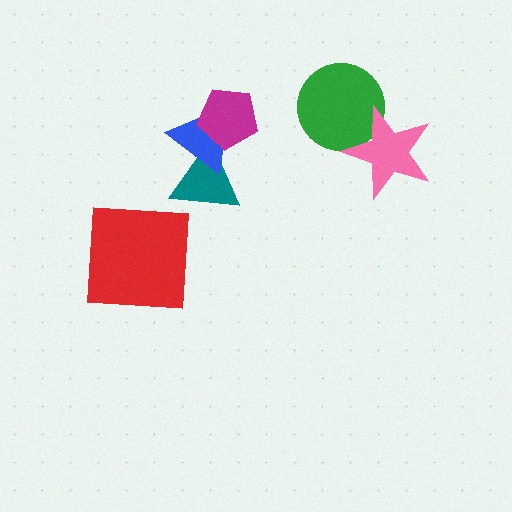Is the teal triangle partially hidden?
Yes, it is partially covered by another shape.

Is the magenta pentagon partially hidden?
No, no other shape covers it.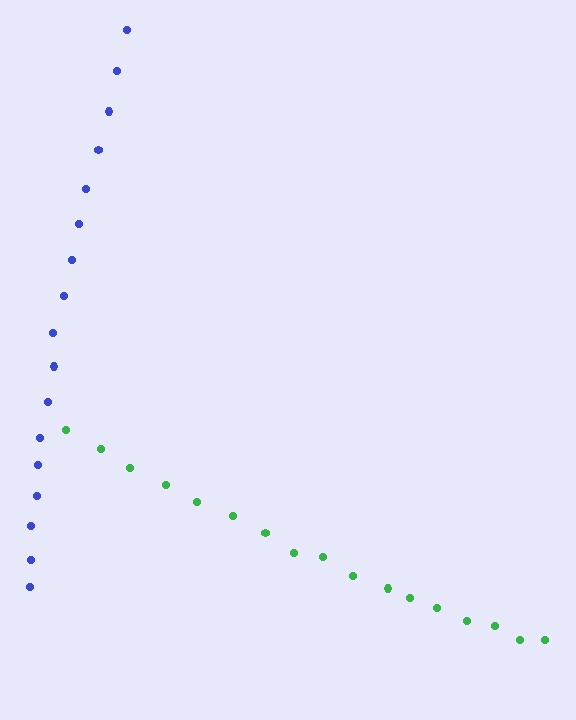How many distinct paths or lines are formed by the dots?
There are 2 distinct paths.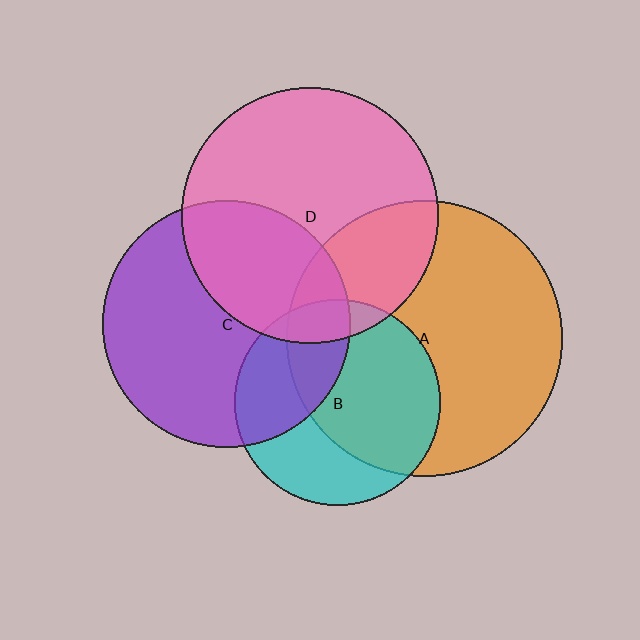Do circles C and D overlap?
Yes.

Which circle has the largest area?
Circle A (orange).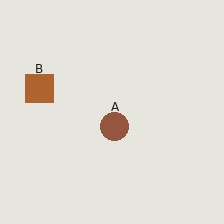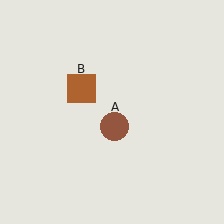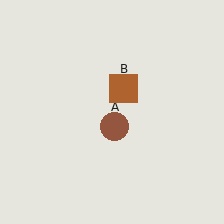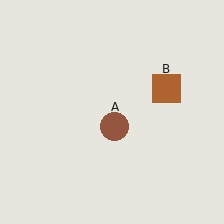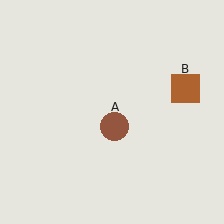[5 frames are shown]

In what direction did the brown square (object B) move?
The brown square (object B) moved right.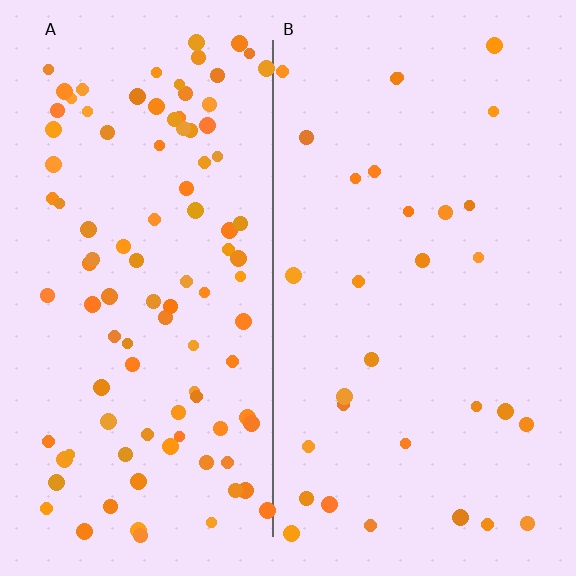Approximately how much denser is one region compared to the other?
Approximately 3.3× — region A over region B.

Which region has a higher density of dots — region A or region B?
A (the left).